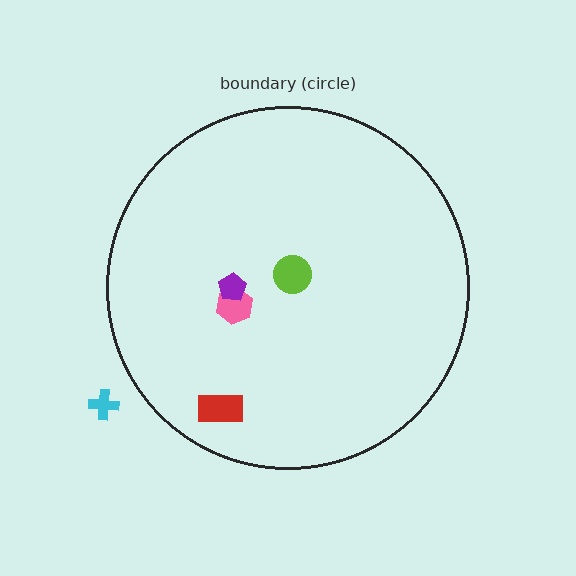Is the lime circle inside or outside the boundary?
Inside.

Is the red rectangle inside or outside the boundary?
Inside.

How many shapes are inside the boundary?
4 inside, 1 outside.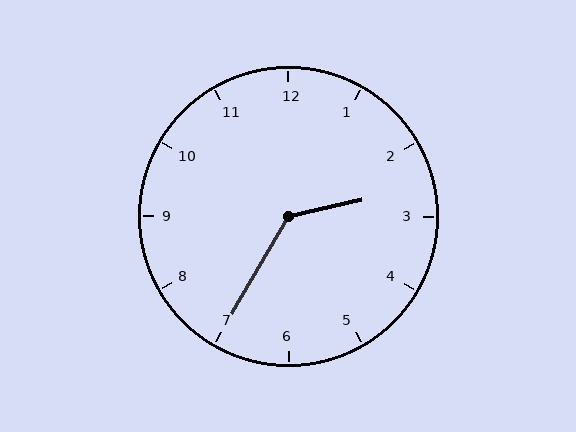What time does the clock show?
2:35.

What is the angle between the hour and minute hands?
Approximately 132 degrees.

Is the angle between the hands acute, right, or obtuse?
It is obtuse.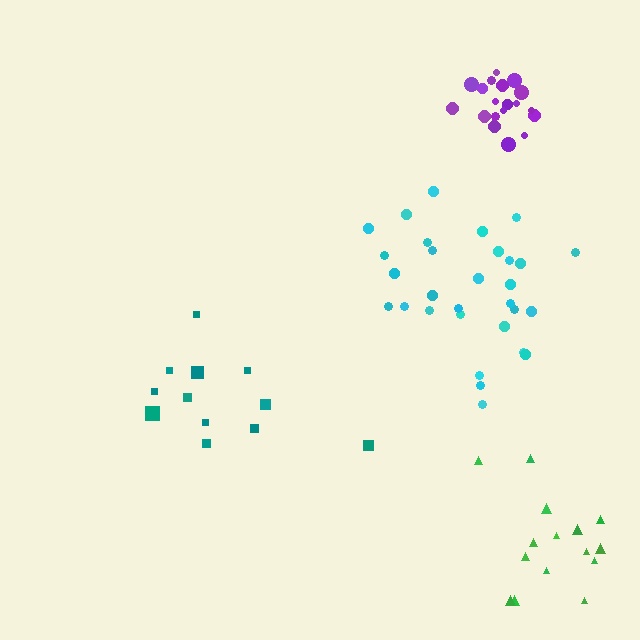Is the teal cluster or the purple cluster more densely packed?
Purple.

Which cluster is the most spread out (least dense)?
Teal.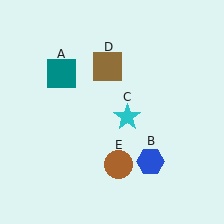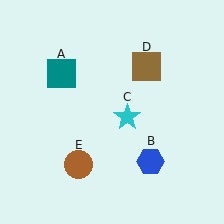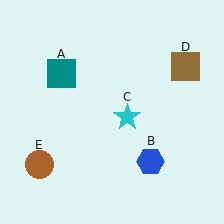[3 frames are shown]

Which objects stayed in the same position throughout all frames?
Teal square (object A) and blue hexagon (object B) and cyan star (object C) remained stationary.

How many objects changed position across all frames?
2 objects changed position: brown square (object D), brown circle (object E).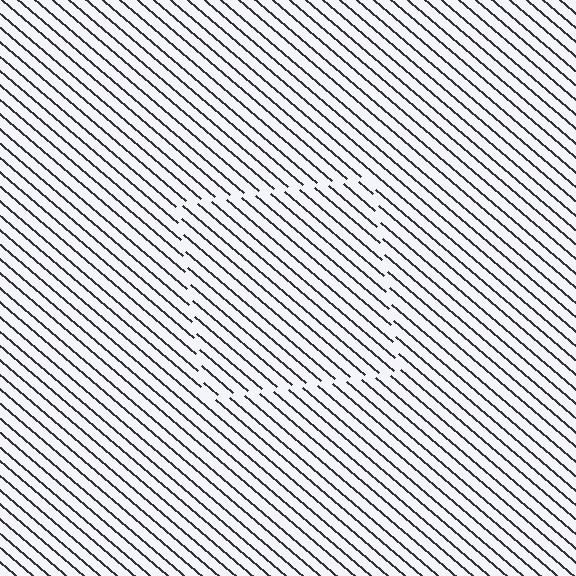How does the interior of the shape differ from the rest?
The interior of the shape contains the same grating, shifted by half a period — the contour is defined by the phase discontinuity where line-ends from the inner and outer gratings abut.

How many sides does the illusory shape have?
4 sides — the line-ends trace a square.